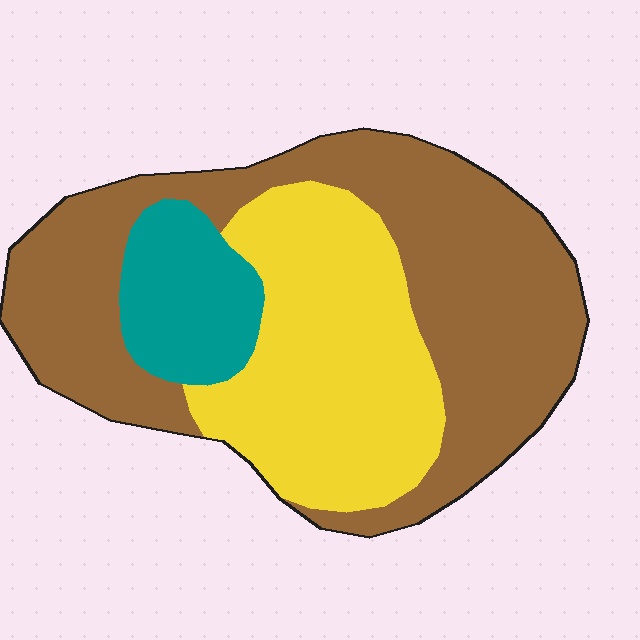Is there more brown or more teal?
Brown.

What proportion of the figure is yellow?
Yellow covers roughly 35% of the figure.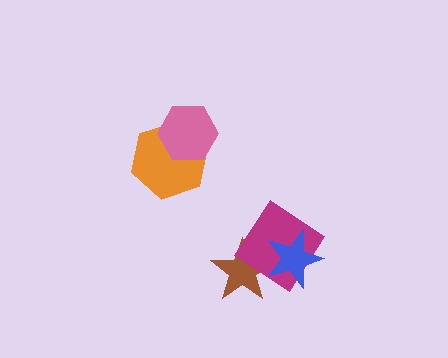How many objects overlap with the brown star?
2 objects overlap with the brown star.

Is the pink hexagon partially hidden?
No, no other shape covers it.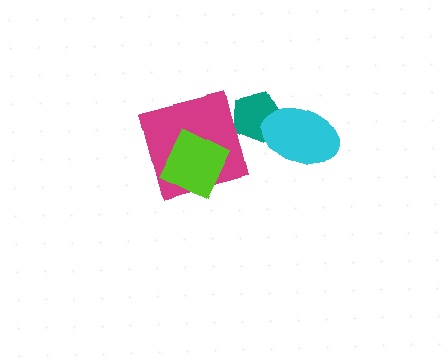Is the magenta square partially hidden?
Yes, it is partially covered by another shape.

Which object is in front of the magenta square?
The lime square is in front of the magenta square.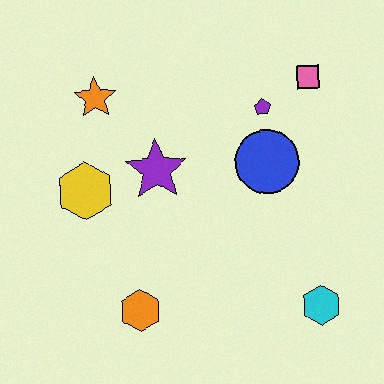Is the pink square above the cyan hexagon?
Yes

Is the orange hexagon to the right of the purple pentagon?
No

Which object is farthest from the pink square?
The orange hexagon is farthest from the pink square.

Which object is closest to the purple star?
The yellow hexagon is closest to the purple star.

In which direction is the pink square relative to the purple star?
The pink square is to the right of the purple star.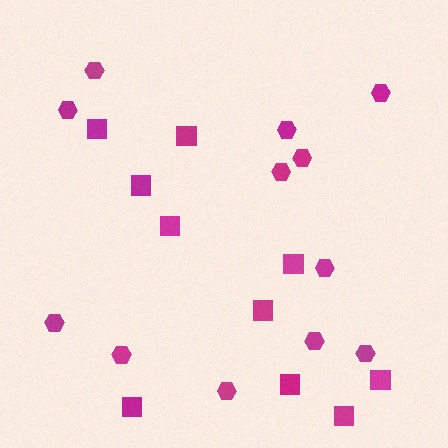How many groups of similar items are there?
There are 2 groups: one group of squares (10) and one group of hexagons (12).